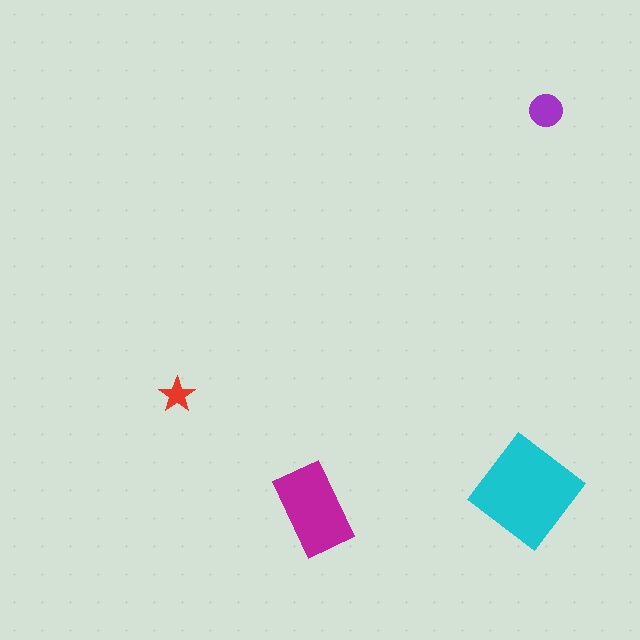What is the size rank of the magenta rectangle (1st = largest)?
2nd.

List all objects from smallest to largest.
The red star, the purple circle, the magenta rectangle, the cyan diamond.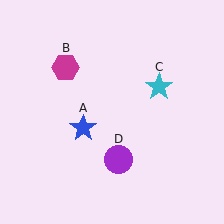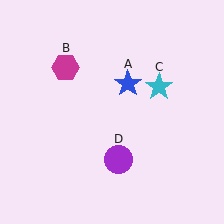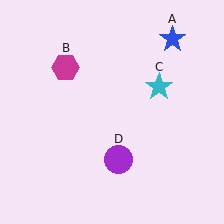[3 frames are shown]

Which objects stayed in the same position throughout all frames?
Magenta hexagon (object B) and cyan star (object C) and purple circle (object D) remained stationary.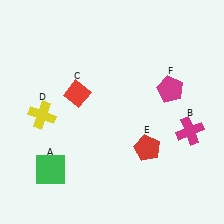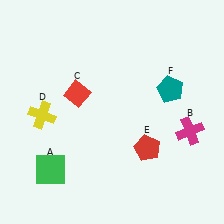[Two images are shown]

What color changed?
The pentagon (F) changed from magenta in Image 1 to teal in Image 2.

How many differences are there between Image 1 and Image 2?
There is 1 difference between the two images.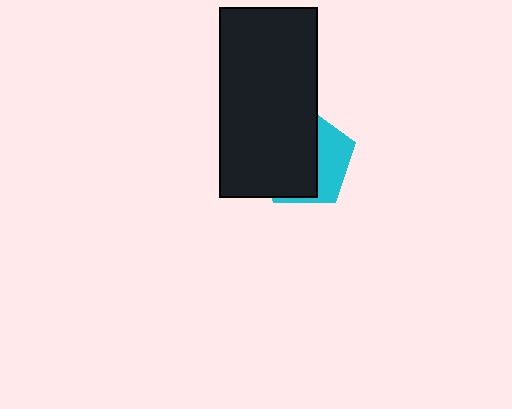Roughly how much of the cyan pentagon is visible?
A small part of it is visible (roughly 36%).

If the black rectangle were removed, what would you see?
You would see the complete cyan pentagon.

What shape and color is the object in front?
The object in front is a black rectangle.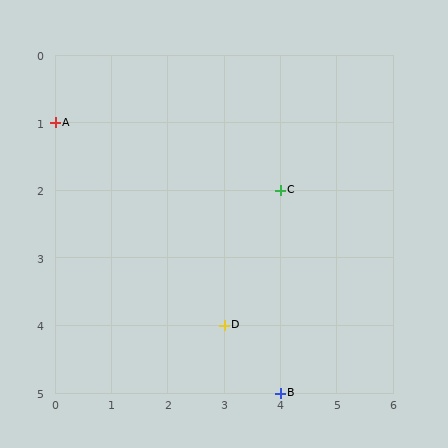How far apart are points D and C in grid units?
Points D and C are 1 column and 2 rows apart (about 2.2 grid units diagonally).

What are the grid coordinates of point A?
Point A is at grid coordinates (0, 1).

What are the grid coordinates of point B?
Point B is at grid coordinates (4, 5).